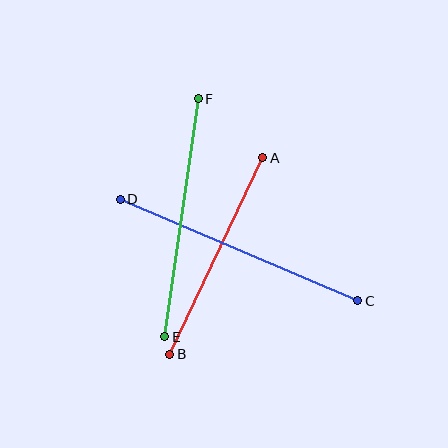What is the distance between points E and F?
The distance is approximately 240 pixels.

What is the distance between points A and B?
The distance is approximately 218 pixels.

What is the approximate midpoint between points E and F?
The midpoint is at approximately (181, 218) pixels.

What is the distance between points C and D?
The distance is approximately 259 pixels.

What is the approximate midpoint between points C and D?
The midpoint is at approximately (239, 250) pixels.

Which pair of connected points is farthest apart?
Points C and D are farthest apart.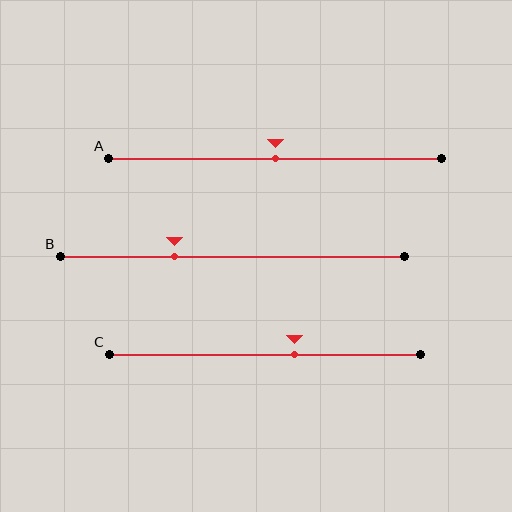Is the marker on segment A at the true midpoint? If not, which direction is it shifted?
Yes, the marker on segment A is at the true midpoint.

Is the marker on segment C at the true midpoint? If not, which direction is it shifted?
No, the marker on segment C is shifted to the right by about 9% of the segment length.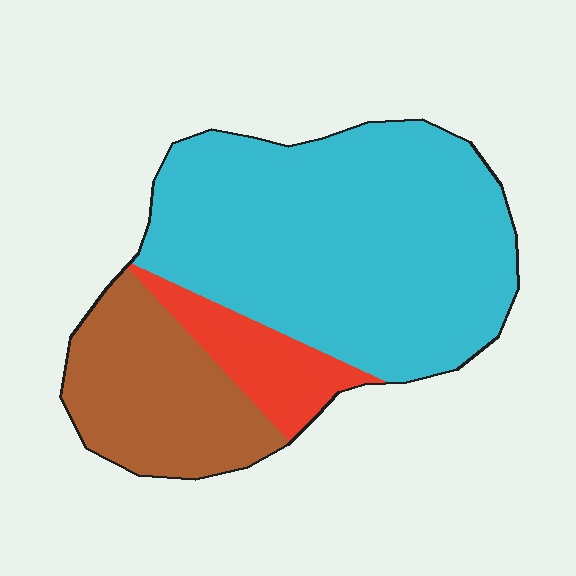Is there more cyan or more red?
Cyan.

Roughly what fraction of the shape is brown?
Brown takes up about one quarter (1/4) of the shape.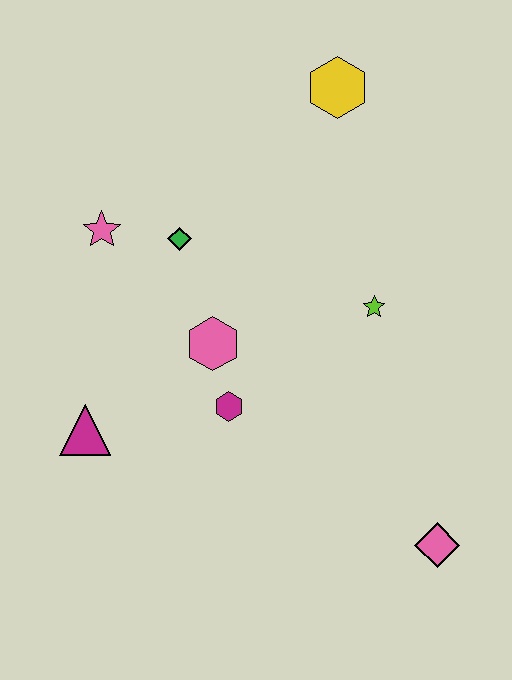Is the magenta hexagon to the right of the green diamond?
Yes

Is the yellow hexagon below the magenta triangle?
No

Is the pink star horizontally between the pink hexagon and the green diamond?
No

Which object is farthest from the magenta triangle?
The yellow hexagon is farthest from the magenta triangle.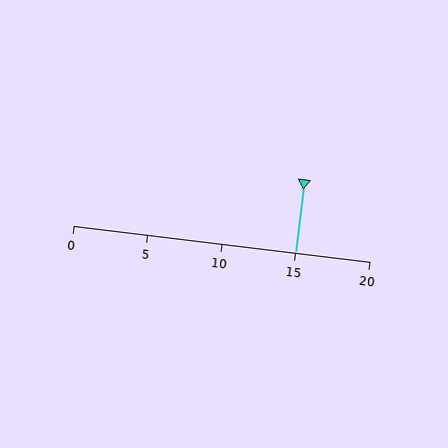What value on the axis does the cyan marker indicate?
The marker indicates approximately 15.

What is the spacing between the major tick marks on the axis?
The major ticks are spaced 5 apart.